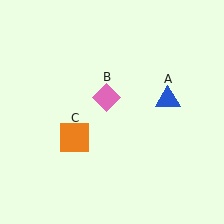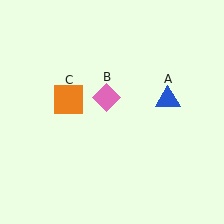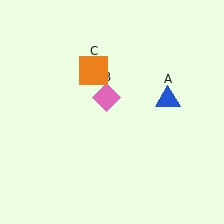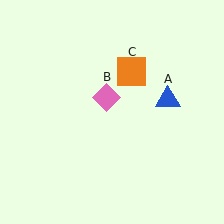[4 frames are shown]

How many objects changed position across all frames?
1 object changed position: orange square (object C).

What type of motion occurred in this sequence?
The orange square (object C) rotated clockwise around the center of the scene.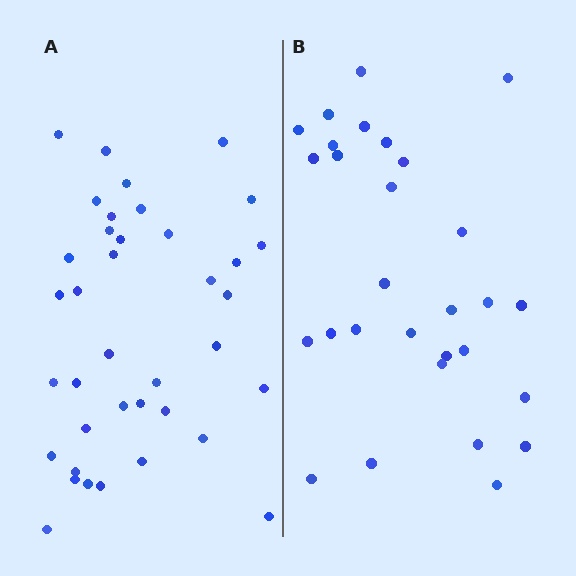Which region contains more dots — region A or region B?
Region A (the left region) has more dots.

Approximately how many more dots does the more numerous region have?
Region A has roughly 8 or so more dots than region B.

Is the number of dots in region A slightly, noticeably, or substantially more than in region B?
Region A has noticeably more, but not dramatically so. The ratio is roughly 1.3 to 1.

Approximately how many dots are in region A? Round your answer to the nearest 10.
About 40 dots. (The exact count is 38, which rounds to 40.)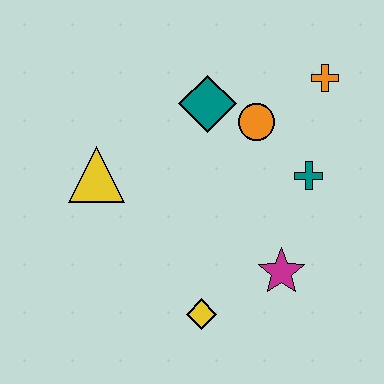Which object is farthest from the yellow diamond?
The orange cross is farthest from the yellow diamond.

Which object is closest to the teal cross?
The orange circle is closest to the teal cross.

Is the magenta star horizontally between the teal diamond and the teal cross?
Yes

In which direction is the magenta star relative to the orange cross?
The magenta star is below the orange cross.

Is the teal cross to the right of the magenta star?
Yes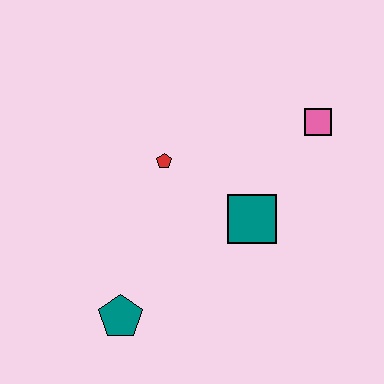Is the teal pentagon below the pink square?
Yes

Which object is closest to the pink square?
The teal square is closest to the pink square.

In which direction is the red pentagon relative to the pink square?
The red pentagon is to the left of the pink square.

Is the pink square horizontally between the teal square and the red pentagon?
No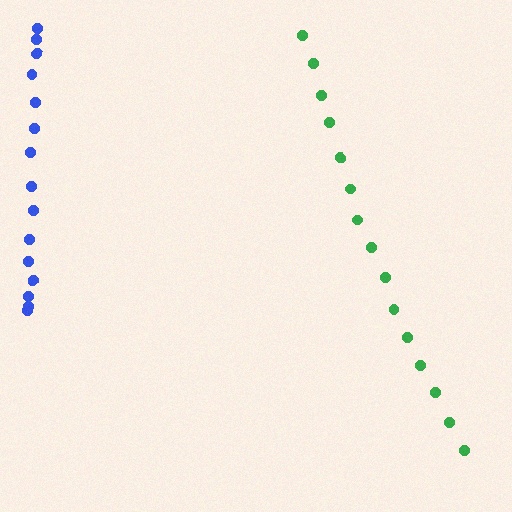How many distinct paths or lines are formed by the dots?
There are 2 distinct paths.